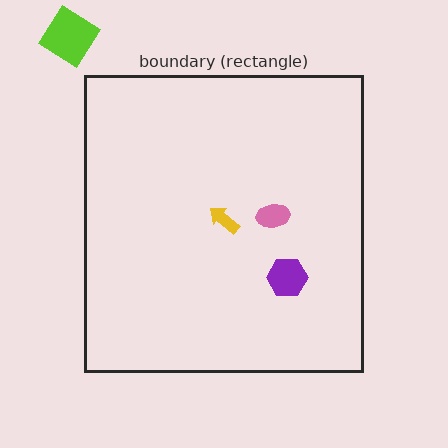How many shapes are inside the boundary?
3 inside, 1 outside.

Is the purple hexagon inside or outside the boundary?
Inside.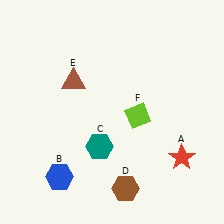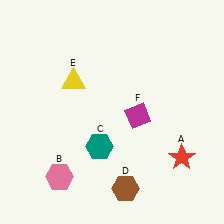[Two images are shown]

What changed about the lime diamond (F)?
In Image 1, F is lime. In Image 2, it changed to magenta.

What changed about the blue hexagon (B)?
In Image 1, B is blue. In Image 2, it changed to pink.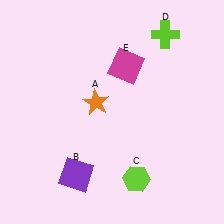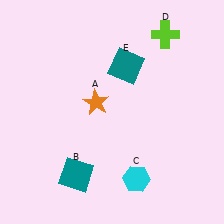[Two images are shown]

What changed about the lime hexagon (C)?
In Image 1, C is lime. In Image 2, it changed to cyan.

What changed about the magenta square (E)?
In Image 1, E is magenta. In Image 2, it changed to teal.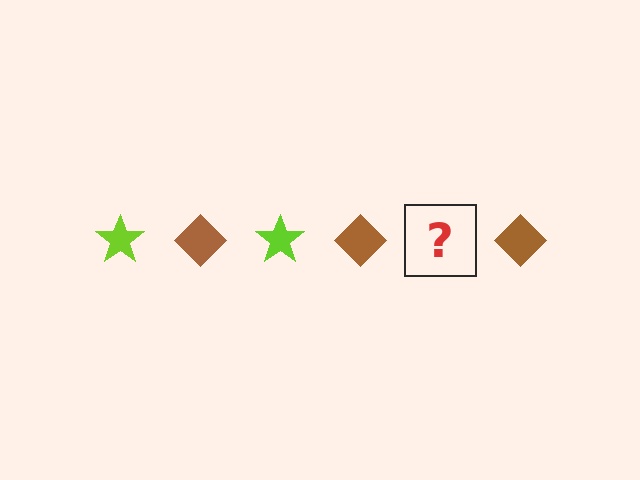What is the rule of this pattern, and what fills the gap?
The rule is that the pattern alternates between lime star and brown diamond. The gap should be filled with a lime star.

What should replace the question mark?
The question mark should be replaced with a lime star.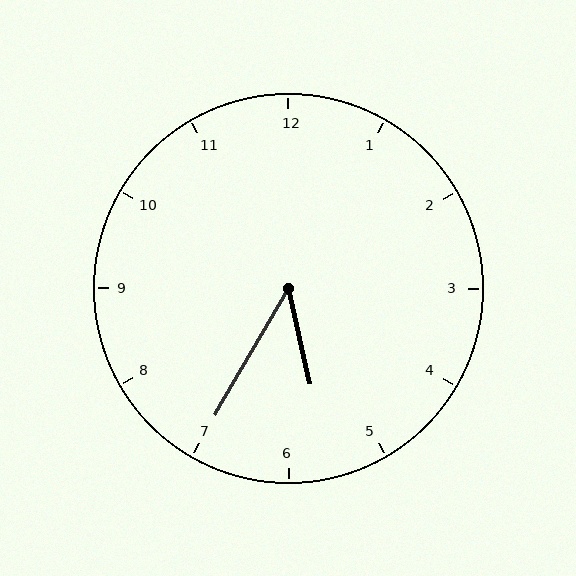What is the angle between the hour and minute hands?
Approximately 42 degrees.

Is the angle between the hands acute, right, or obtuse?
It is acute.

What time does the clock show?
5:35.